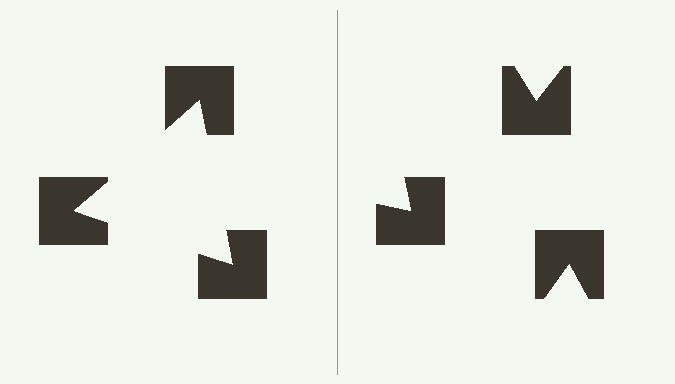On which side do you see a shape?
An illusory triangle appears on the left side. On the right side the wedge cuts are rotated, so no coherent shape forms.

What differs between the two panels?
The notched squares are positioned identically on both sides; only the wedge orientations differ. On the left they align to a triangle; on the right they are misaligned.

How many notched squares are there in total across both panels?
6 — 3 on each side.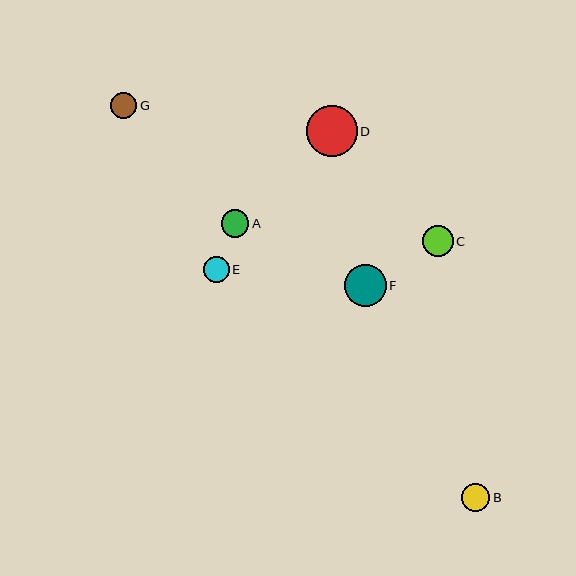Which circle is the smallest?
Circle E is the smallest with a size of approximately 25 pixels.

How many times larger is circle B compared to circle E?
Circle B is approximately 1.1 times the size of circle E.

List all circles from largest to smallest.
From largest to smallest: D, F, C, B, A, G, E.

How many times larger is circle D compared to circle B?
Circle D is approximately 1.8 times the size of circle B.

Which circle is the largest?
Circle D is the largest with a size of approximately 51 pixels.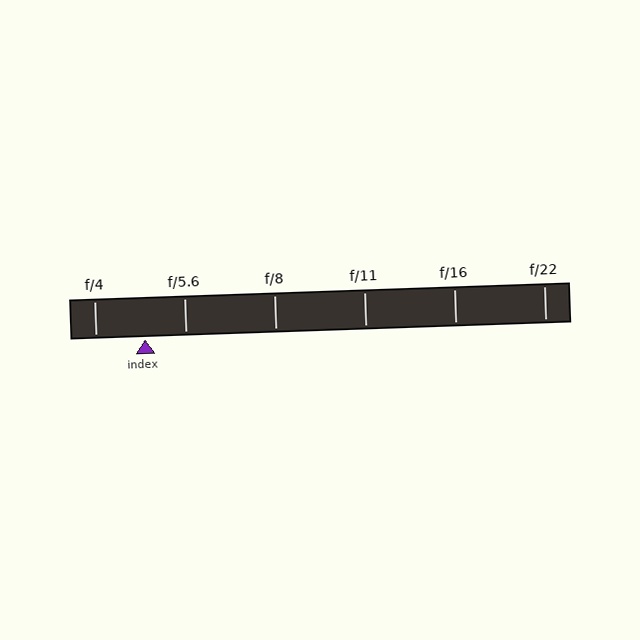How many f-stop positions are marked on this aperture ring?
There are 6 f-stop positions marked.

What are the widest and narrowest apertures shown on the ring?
The widest aperture shown is f/4 and the narrowest is f/22.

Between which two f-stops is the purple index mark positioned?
The index mark is between f/4 and f/5.6.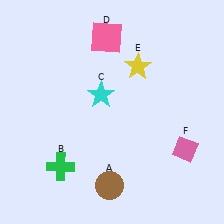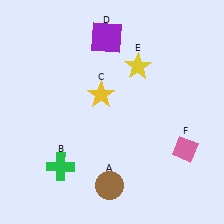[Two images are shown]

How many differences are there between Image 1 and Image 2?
There are 2 differences between the two images.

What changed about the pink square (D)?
In Image 1, D is pink. In Image 2, it changed to purple.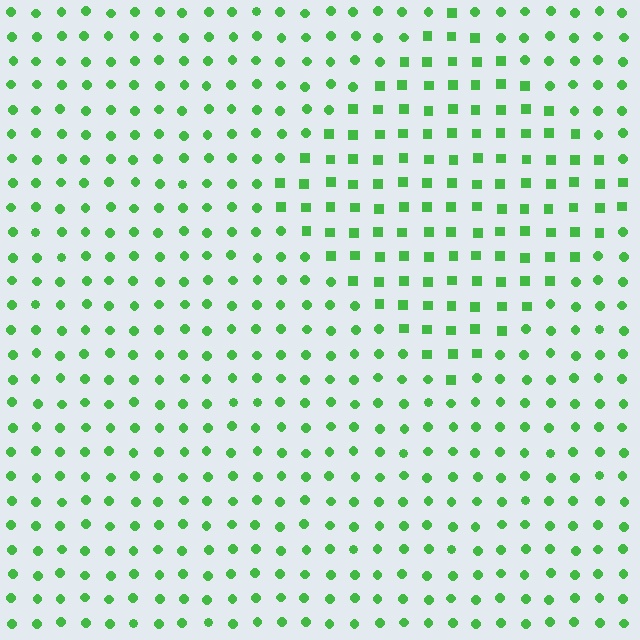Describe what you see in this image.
The image is filled with small green elements arranged in a uniform grid. A diamond-shaped region contains squares, while the surrounding area contains circles. The boundary is defined purely by the change in element shape.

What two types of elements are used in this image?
The image uses squares inside the diamond region and circles outside it.